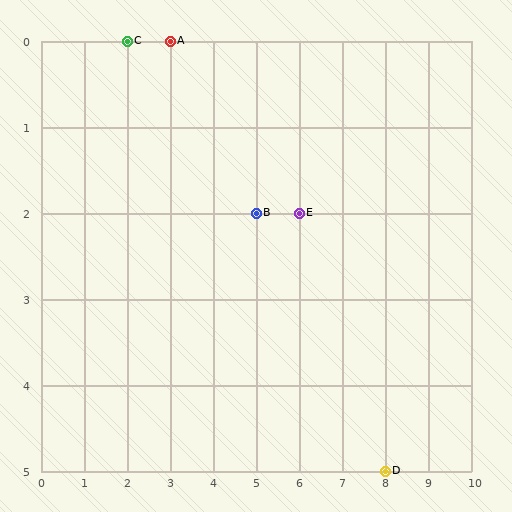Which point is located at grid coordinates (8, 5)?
Point D is at (8, 5).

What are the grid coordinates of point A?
Point A is at grid coordinates (3, 0).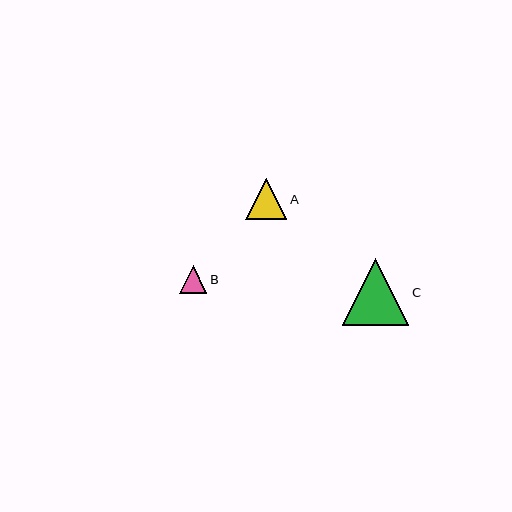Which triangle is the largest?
Triangle C is the largest with a size of approximately 66 pixels.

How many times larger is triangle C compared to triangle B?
Triangle C is approximately 2.4 times the size of triangle B.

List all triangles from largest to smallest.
From largest to smallest: C, A, B.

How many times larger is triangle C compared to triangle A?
Triangle C is approximately 1.6 times the size of triangle A.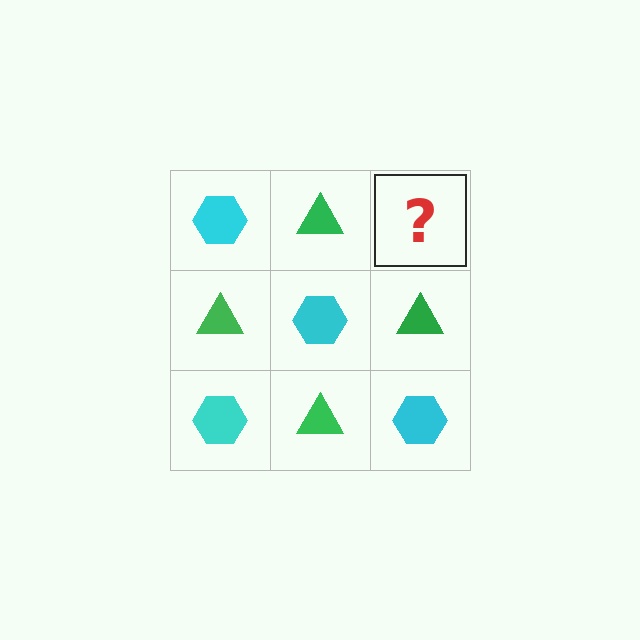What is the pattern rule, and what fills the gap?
The rule is that it alternates cyan hexagon and green triangle in a checkerboard pattern. The gap should be filled with a cyan hexagon.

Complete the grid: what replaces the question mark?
The question mark should be replaced with a cyan hexagon.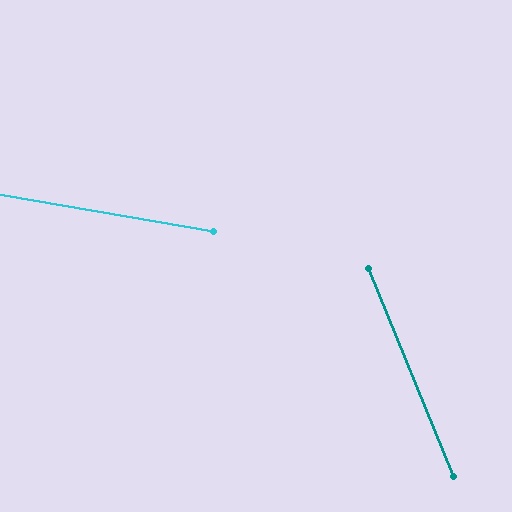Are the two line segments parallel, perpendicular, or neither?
Neither parallel nor perpendicular — they differ by about 58°.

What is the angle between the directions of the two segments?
Approximately 58 degrees.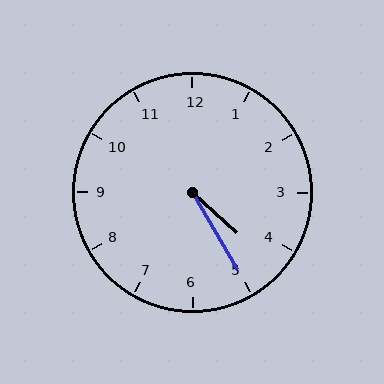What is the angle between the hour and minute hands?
Approximately 18 degrees.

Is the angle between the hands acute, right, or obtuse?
It is acute.